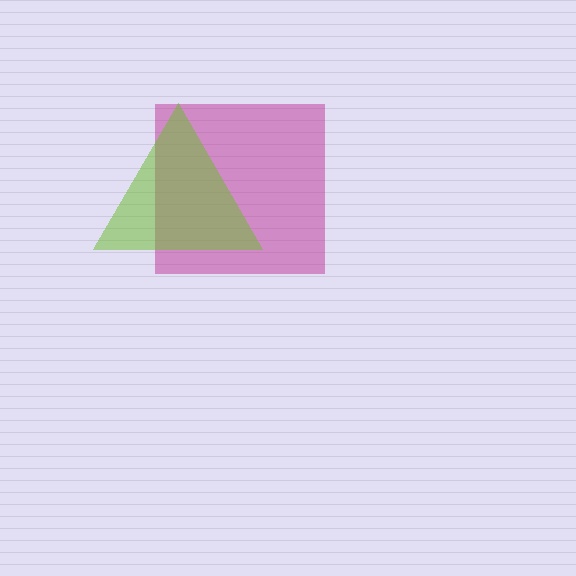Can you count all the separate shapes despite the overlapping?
Yes, there are 2 separate shapes.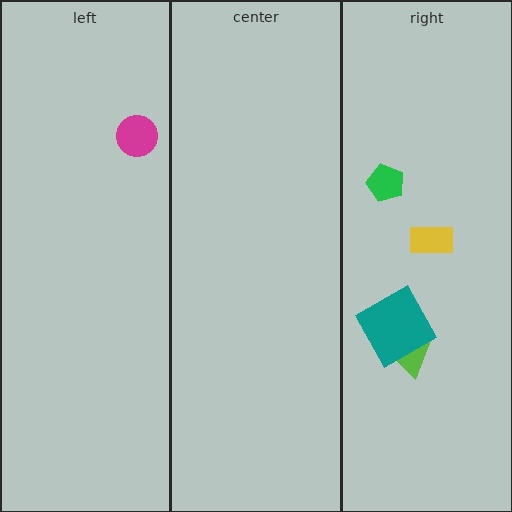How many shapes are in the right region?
4.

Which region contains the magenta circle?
The left region.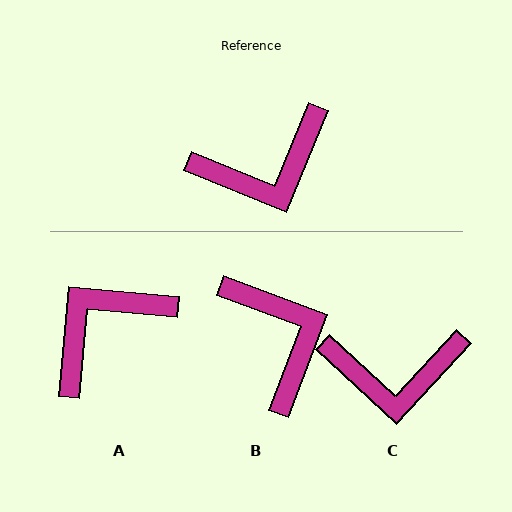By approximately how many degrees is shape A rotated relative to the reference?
Approximately 163 degrees clockwise.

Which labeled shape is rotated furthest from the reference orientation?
A, about 163 degrees away.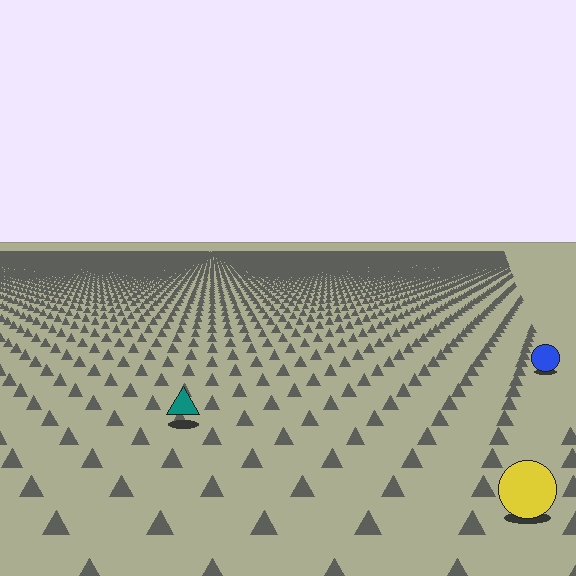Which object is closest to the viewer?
The yellow circle is closest. The texture marks near it are larger and more spread out.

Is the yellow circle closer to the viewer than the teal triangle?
Yes. The yellow circle is closer — you can tell from the texture gradient: the ground texture is coarser near it.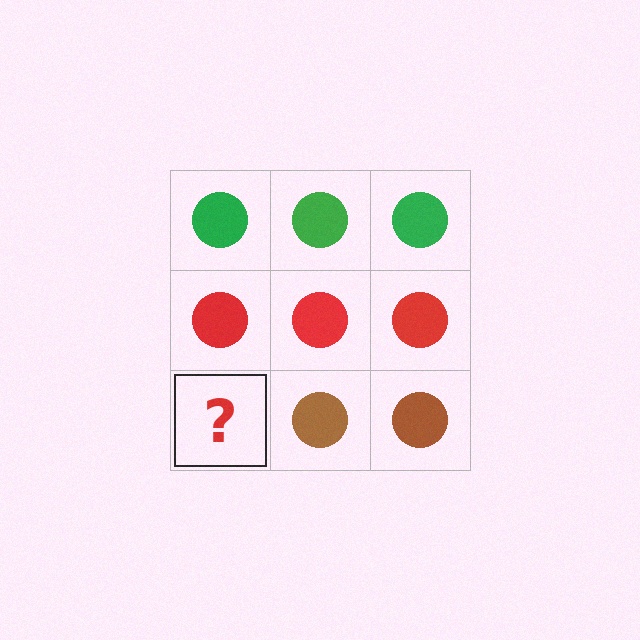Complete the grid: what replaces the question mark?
The question mark should be replaced with a brown circle.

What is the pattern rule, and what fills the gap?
The rule is that each row has a consistent color. The gap should be filled with a brown circle.